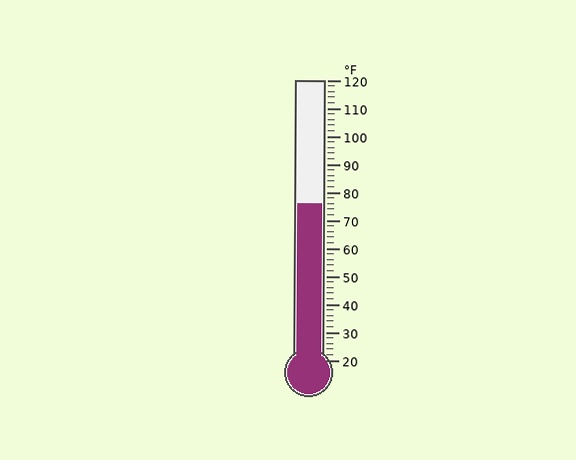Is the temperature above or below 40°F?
The temperature is above 40°F.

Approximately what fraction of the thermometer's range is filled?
The thermometer is filled to approximately 55% of its range.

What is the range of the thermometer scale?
The thermometer scale ranges from 20°F to 120°F.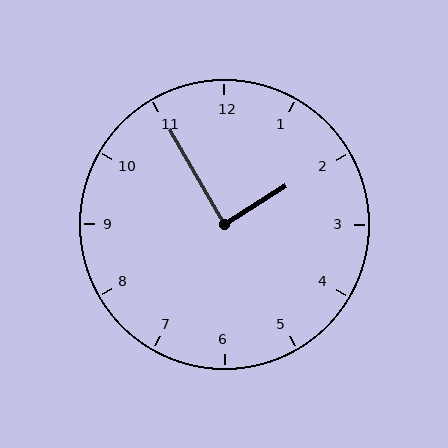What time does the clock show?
1:55.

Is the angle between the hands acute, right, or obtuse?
It is right.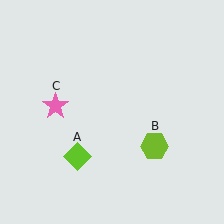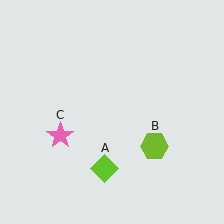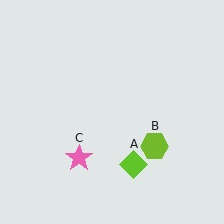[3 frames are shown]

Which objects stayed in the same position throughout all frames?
Lime hexagon (object B) remained stationary.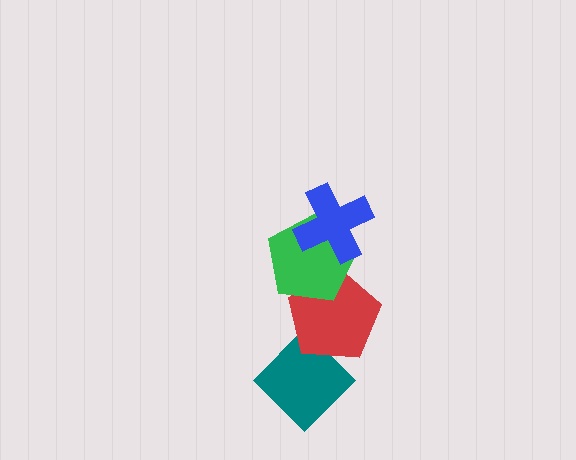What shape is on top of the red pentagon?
The green pentagon is on top of the red pentagon.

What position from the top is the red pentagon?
The red pentagon is 3rd from the top.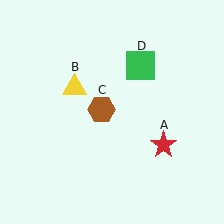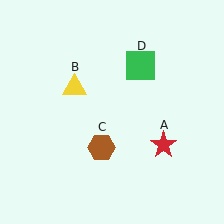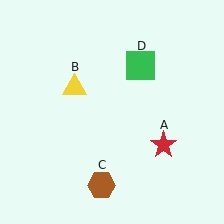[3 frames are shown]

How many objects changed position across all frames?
1 object changed position: brown hexagon (object C).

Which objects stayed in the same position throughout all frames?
Red star (object A) and yellow triangle (object B) and green square (object D) remained stationary.